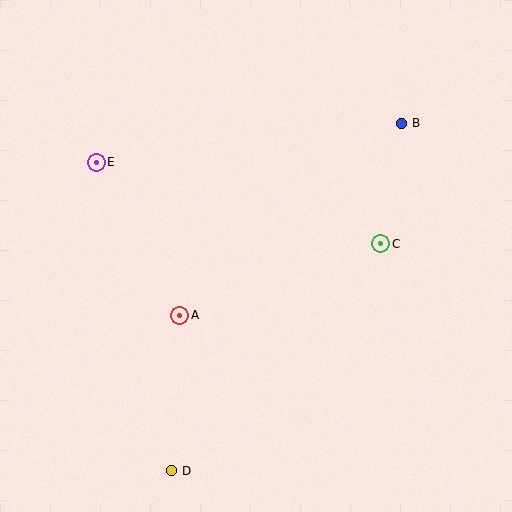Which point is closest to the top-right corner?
Point B is closest to the top-right corner.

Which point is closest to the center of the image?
Point A at (180, 315) is closest to the center.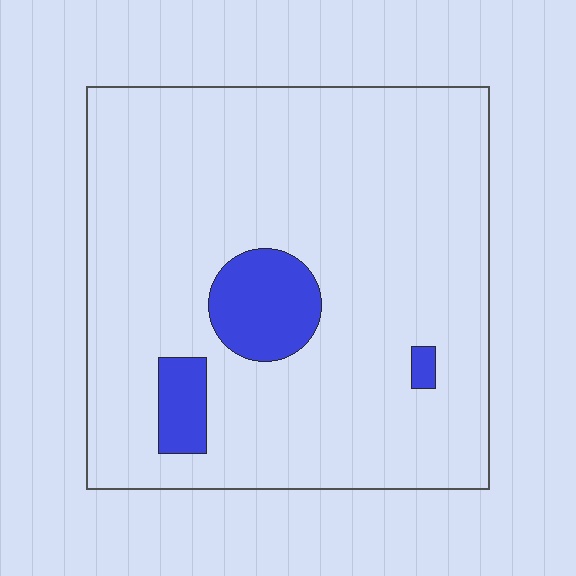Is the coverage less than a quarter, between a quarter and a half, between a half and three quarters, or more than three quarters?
Less than a quarter.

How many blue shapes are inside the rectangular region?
3.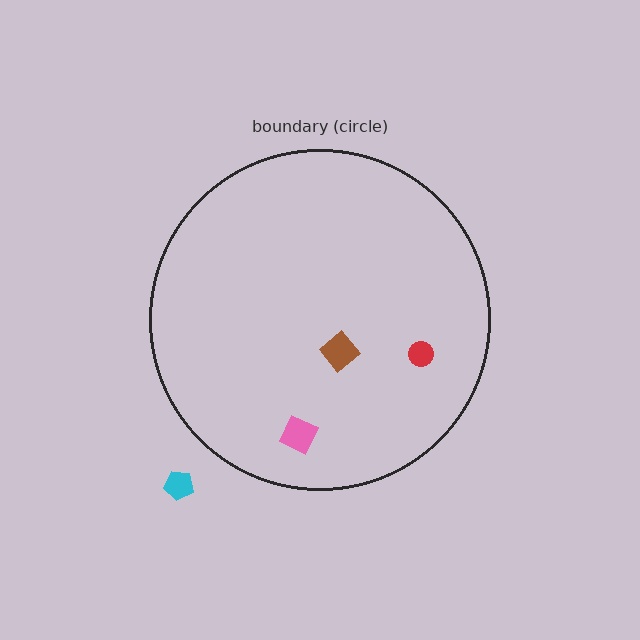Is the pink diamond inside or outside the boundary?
Inside.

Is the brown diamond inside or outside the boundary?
Inside.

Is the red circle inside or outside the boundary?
Inside.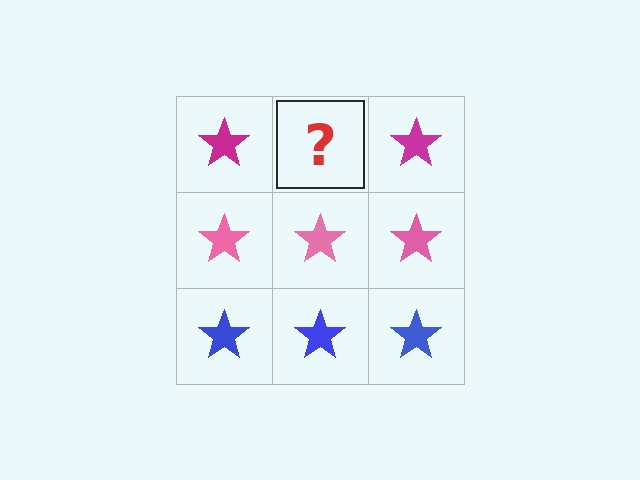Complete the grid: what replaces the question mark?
The question mark should be replaced with a magenta star.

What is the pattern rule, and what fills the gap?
The rule is that each row has a consistent color. The gap should be filled with a magenta star.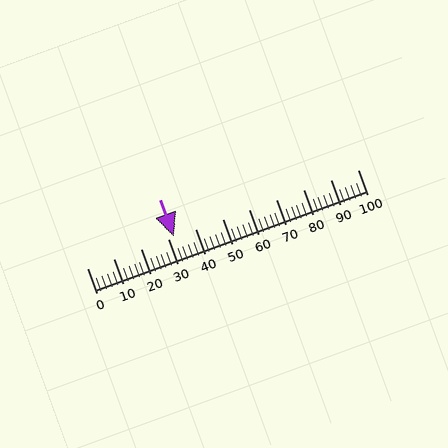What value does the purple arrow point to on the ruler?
The purple arrow points to approximately 32.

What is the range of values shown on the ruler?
The ruler shows values from 0 to 100.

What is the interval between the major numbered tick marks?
The major tick marks are spaced 10 units apart.